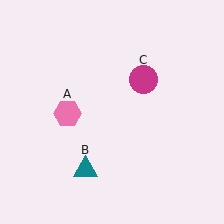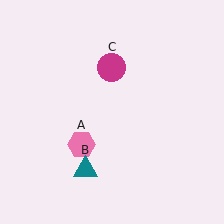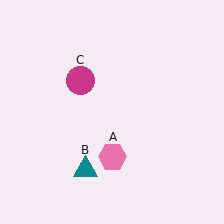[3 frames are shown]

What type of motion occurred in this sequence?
The pink hexagon (object A), magenta circle (object C) rotated counterclockwise around the center of the scene.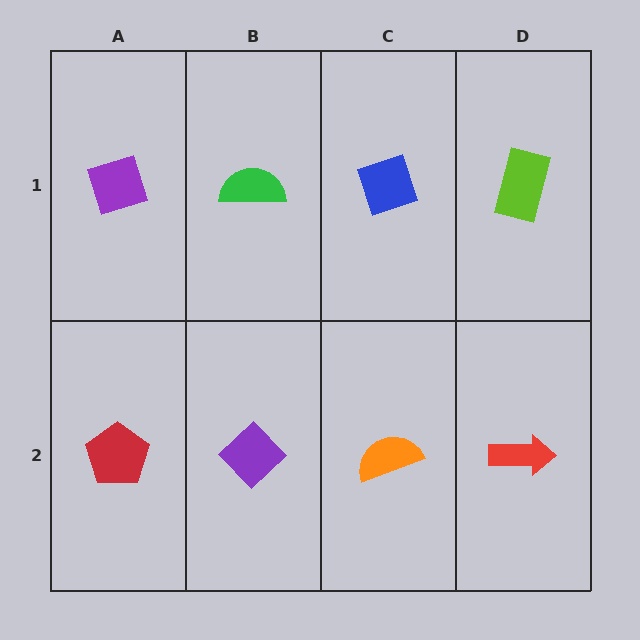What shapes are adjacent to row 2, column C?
A blue diamond (row 1, column C), a purple diamond (row 2, column B), a red arrow (row 2, column D).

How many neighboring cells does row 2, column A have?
2.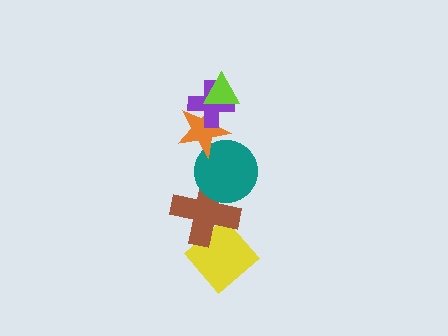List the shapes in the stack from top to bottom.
From top to bottom: the lime triangle, the purple cross, the orange star, the teal circle, the brown cross, the yellow diamond.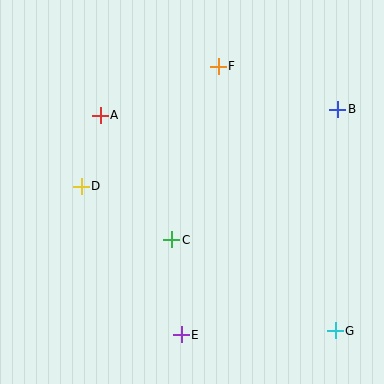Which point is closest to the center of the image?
Point C at (172, 240) is closest to the center.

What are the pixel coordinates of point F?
Point F is at (218, 66).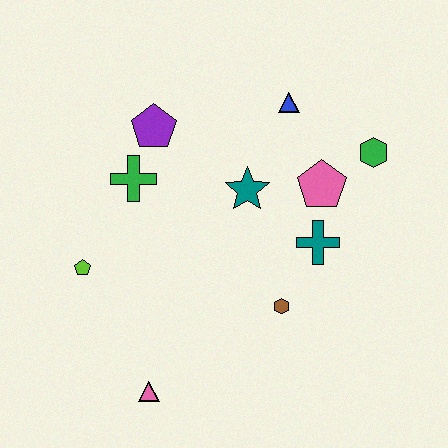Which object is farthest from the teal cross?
The lime pentagon is farthest from the teal cross.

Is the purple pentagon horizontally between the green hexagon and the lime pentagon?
Yes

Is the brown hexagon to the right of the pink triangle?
Yes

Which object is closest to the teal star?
The pink pentagon is closest to the teal star.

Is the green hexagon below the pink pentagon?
No